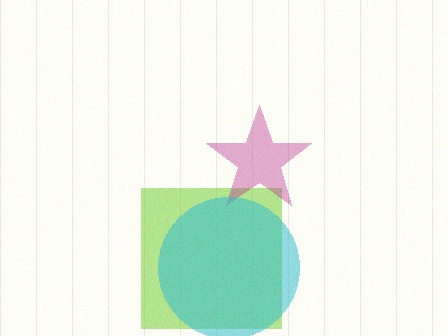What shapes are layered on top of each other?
The layered shapes are: a lime square, a magenta star, a cyan circle.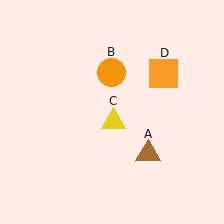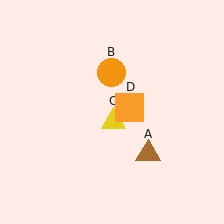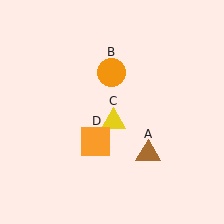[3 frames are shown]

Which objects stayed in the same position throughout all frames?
Brown triangle (object A) and orange circle (object B) and yellow triangle (object C) remained stationary.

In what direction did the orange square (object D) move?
The orange square (object D) moved down and to the left.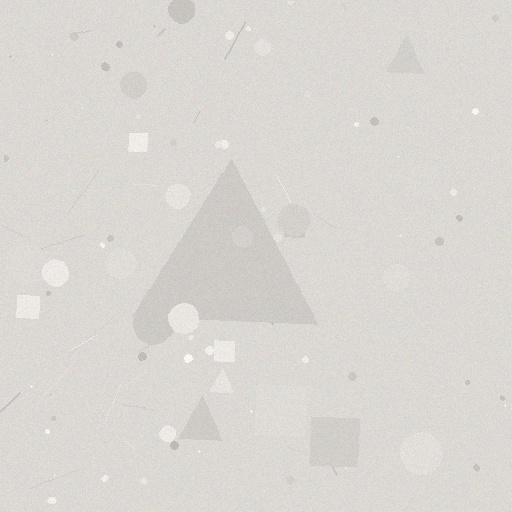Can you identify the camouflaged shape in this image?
The camouflaged shape is a triangle.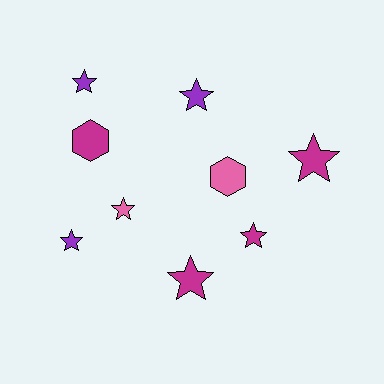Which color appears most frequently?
Magenta, with 4 objects.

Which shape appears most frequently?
Star, with 7 objects.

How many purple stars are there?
There are 3 purple stars.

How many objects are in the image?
There are 9 objects.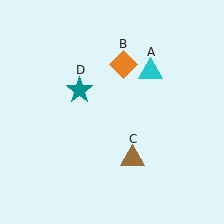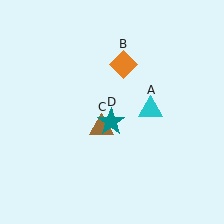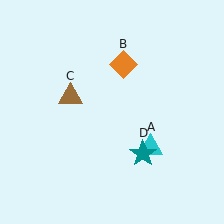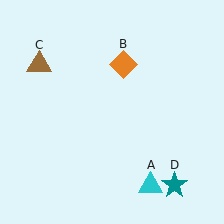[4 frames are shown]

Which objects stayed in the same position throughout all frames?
Orange diamond (object B) remained stationary.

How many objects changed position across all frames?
3 objects changed position: cyan triangle (object A), brown triangle (object C), teal star (object D).